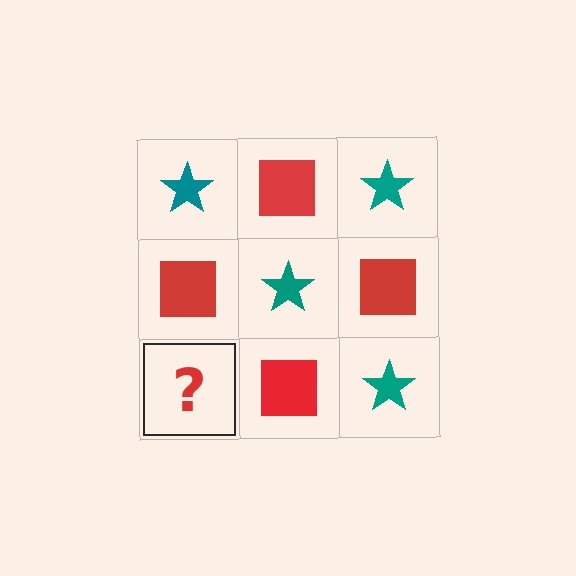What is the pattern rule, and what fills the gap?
The rule is that it alternates teal star and red square in a checkerboard pattern. The gap should be filled with a teal star.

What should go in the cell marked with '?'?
The missing cell should contain a teal star.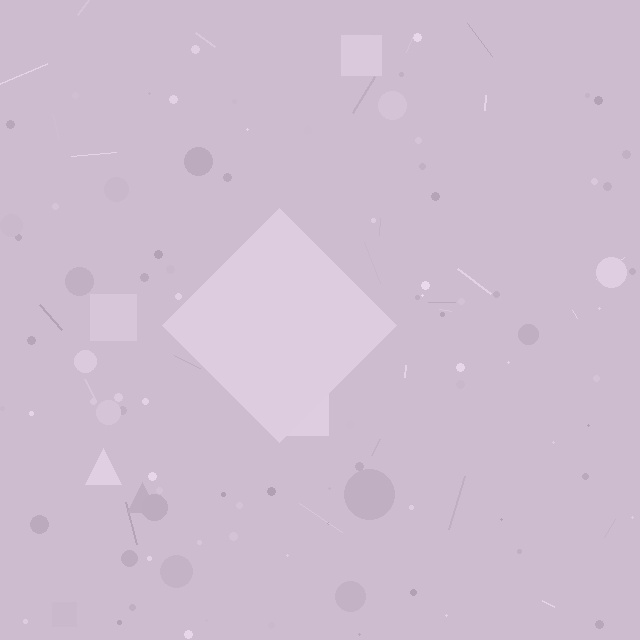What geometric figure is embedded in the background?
A diamond is embedded in the background.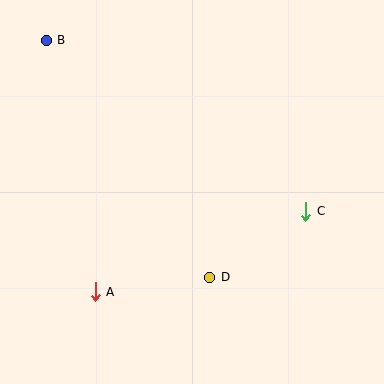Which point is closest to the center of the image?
Point D at (210, 277) is closest to the center.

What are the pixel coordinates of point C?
Point C is at (306, 211).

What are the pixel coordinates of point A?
Point A is at (95, 292).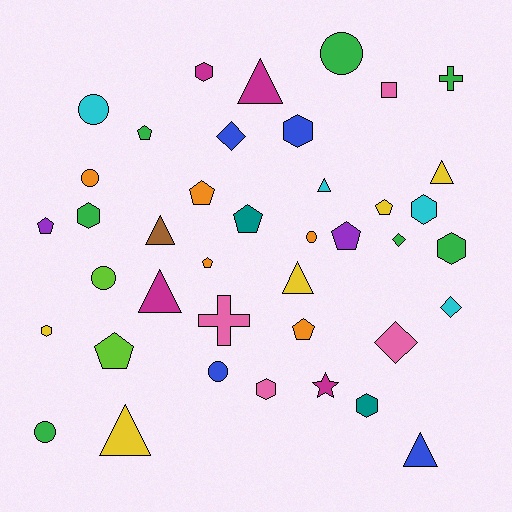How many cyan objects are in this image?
There are 4 cyan objects.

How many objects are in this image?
There are 40 objects.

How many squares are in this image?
There is 1 square.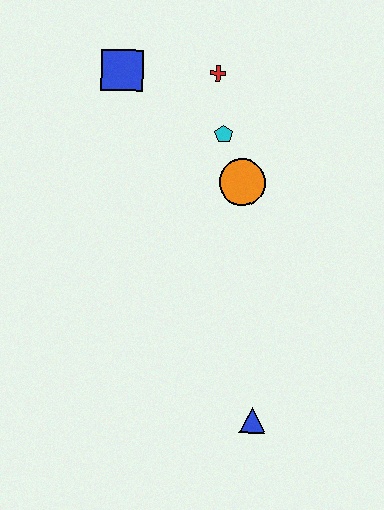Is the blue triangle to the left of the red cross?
No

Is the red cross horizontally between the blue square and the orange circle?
Yes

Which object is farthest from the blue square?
The blue triangle is farthest from the blue square.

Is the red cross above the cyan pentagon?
Yes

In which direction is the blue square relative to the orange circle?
The blue square is to the left of the orange circle.